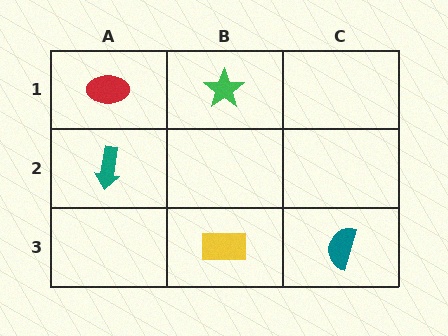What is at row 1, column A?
A red ellipse.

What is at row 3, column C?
A teal semicircle.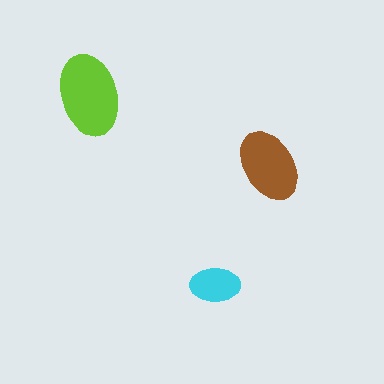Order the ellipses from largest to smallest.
the lime one, the brown one, the cyan one.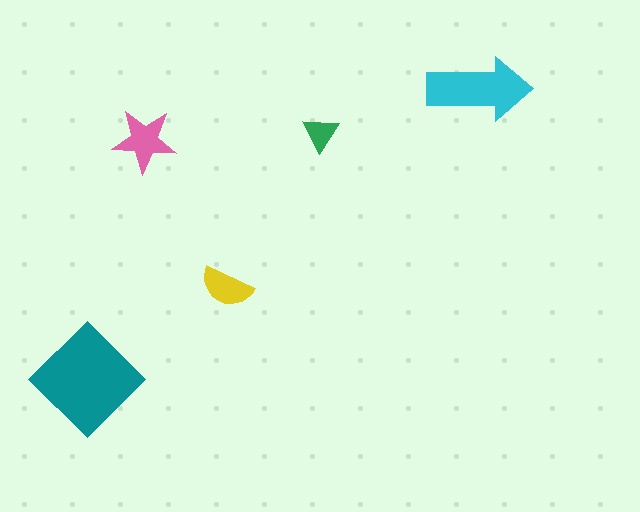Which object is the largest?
The teal diamond.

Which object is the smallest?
The green triangle.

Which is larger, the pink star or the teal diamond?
The teal diamond.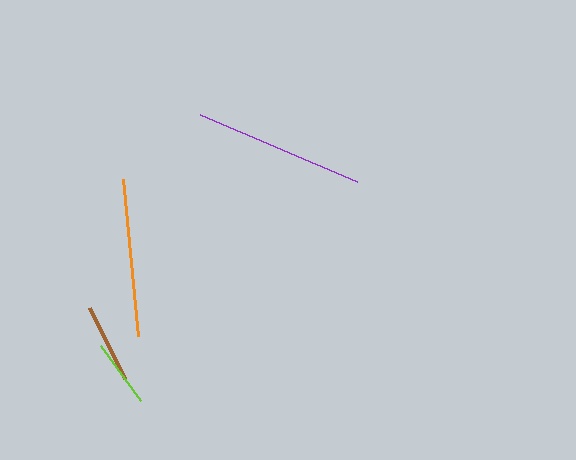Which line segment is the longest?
The purple line is the longest at approximately 171 pixels.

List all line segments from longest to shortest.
From longest to shortest: purple, orange, brown, lime.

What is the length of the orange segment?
The orange segment is approximately 158 pixels long.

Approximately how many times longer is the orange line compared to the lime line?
The orange line is approximately 2.3 times the length of the lime line.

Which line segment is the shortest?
The lime line is the shortest at approximately 68 pixels.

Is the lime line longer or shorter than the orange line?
The orange line is longer than the lime line.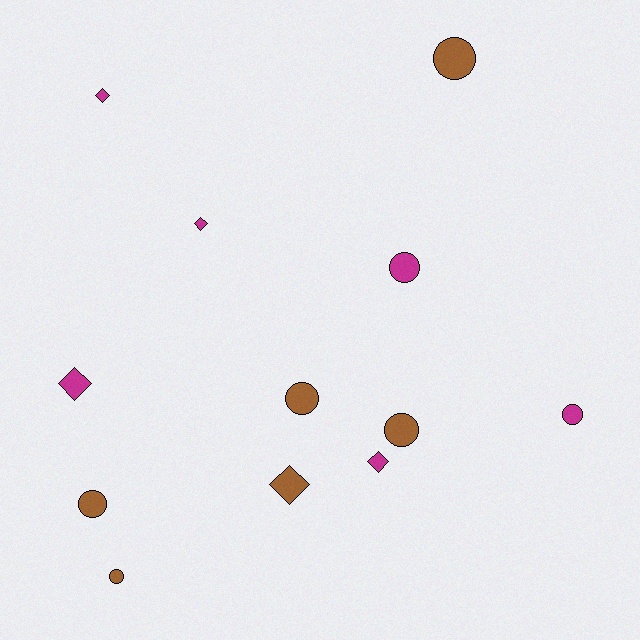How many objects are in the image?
There are 12 objects.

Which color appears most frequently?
Magenta, with 6 objects.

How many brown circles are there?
There are 5 brown circles.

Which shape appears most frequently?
Circle, with 7 objects.